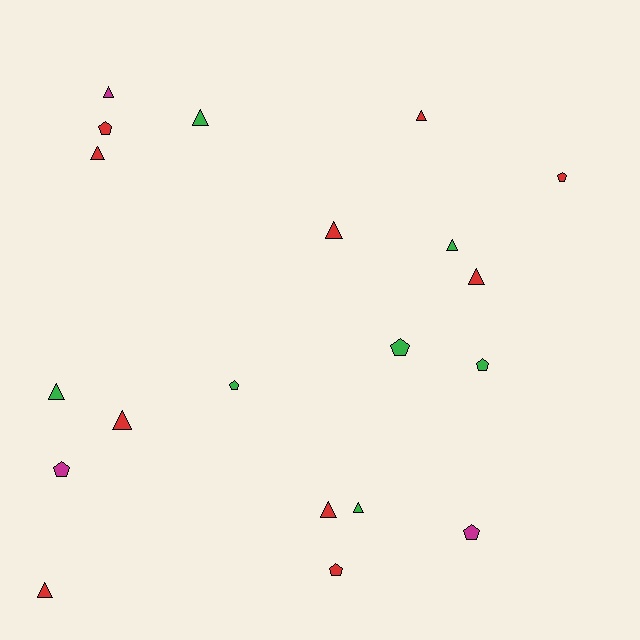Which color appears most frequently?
Red, with 10 objects.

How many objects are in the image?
There are 20 objects.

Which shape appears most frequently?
Triangle, with 12 objects.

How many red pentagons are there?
There are 3 red pentagons.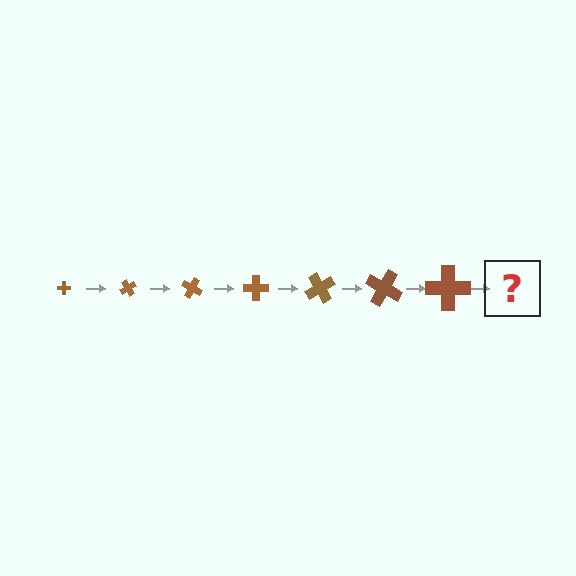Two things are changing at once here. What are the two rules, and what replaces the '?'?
The two rules are that the cross grows larger each step and it rotates 60 degrees each step. The '?' should be a cross, larger than the previous one and rotated 420 degrees from the start.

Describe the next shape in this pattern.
It should be a cross, larger than the previous one and rotated 420 degrees from the start.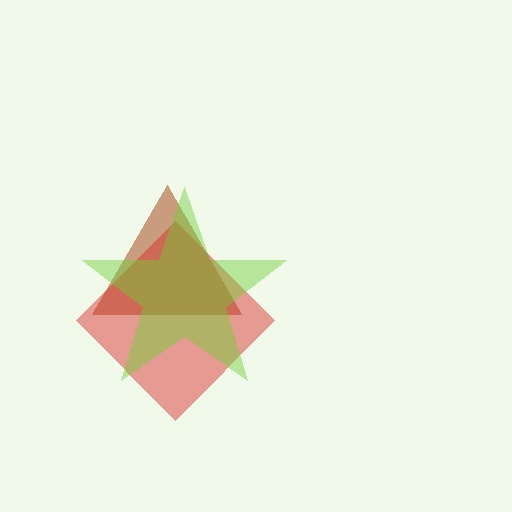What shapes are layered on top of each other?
The layered shapes are: a brown triangle, a red diamond, a lime star.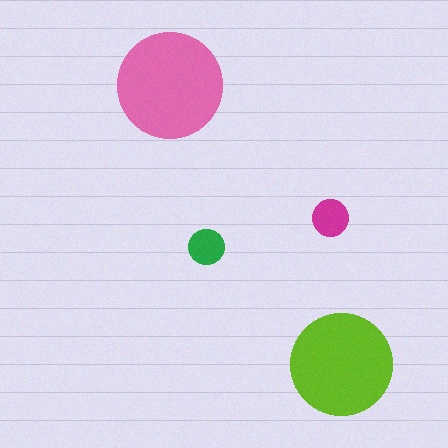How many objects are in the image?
There are 4 objects in the image.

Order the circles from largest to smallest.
the pink one, the lime one, the magenta one, the green one.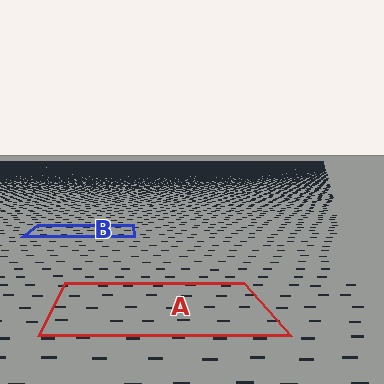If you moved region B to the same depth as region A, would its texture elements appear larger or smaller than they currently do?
They would appear larger. At a closer depth, the same texture elements are projected at a bigger on-screen size.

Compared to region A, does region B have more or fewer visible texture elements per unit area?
Region B has more texture elements per unit area — they are packed more densely because it is farther away.